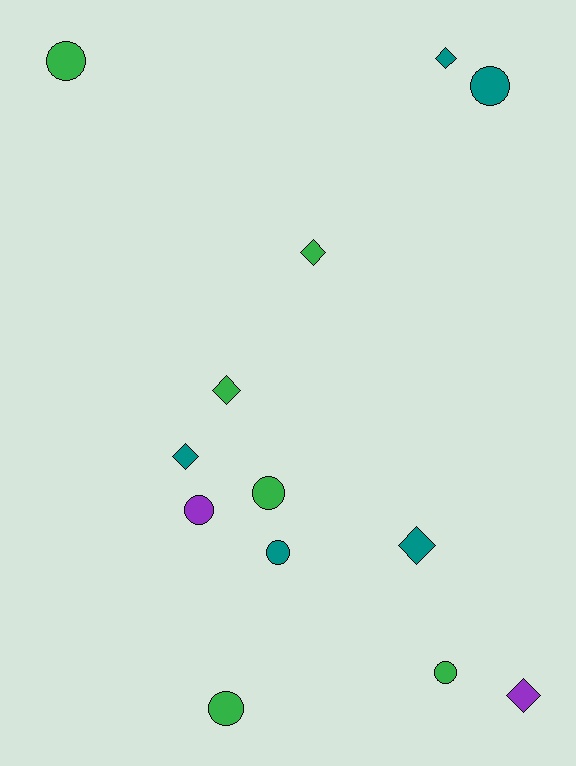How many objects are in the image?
There are 13 objects.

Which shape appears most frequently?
Circle, with 7 objects.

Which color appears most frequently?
Green, with 6 objects.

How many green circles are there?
There are 4 green circles.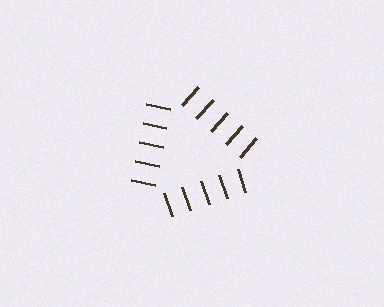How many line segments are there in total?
15 — 5 along each of the 3 edges.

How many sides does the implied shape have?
3 sides — the line-ends trace a triangle.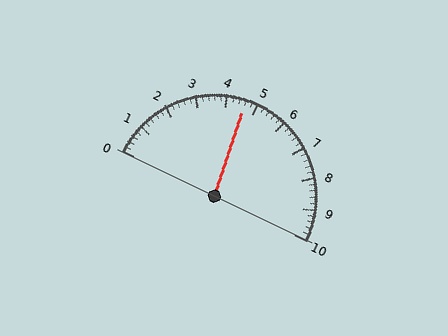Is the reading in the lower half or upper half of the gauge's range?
The reading is in the lower half of the range (0 to 10).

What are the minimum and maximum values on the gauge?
The gauge ranges from 0 to 10.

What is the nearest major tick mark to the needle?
The nearest major tick mark is 5.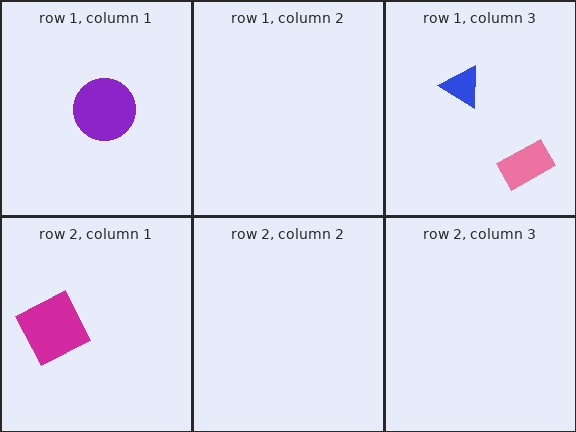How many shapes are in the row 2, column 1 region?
1.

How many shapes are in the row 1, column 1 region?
1.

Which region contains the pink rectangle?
The row 1, column 3 region.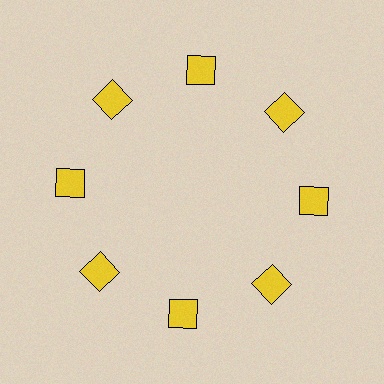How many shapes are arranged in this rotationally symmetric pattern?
There are 8 shapes, arranged in 8 groups of 1.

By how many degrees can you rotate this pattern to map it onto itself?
The pattern maps onto itself every 45 degrees of rotation.